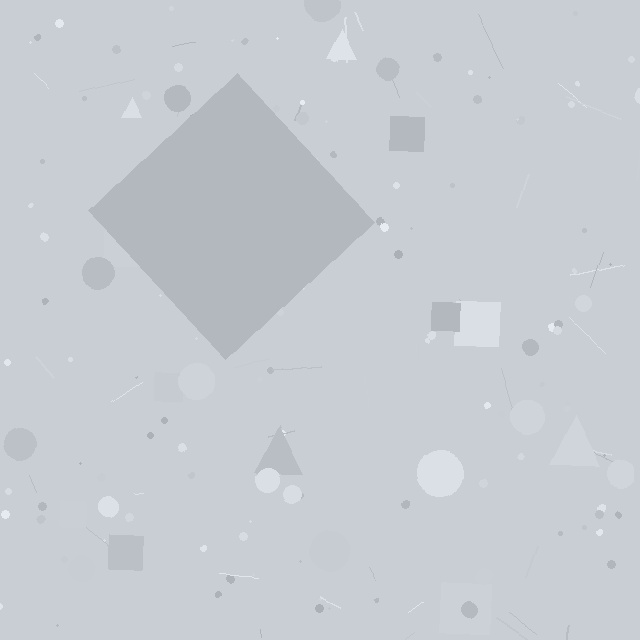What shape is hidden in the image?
A diamond is hidden in the image.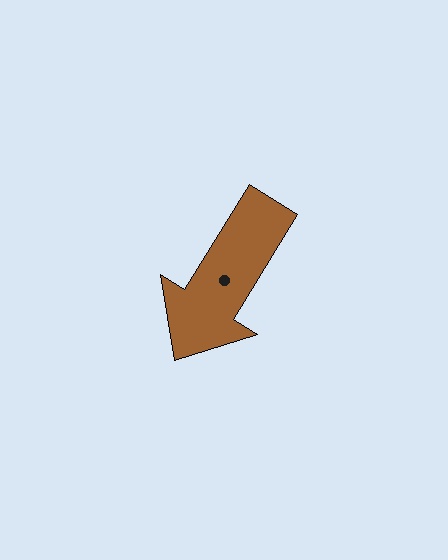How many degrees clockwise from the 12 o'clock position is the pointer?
Approximately 212 degrees.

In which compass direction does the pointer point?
Southwest.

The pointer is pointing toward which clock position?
Roughly 7 o'clock.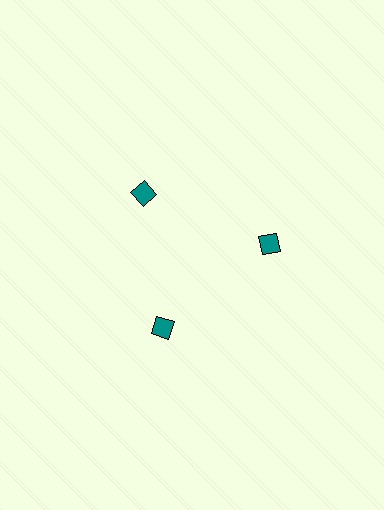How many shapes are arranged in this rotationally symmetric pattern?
There are 3 shapes, arranged in 3 groups of 1.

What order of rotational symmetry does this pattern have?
This pattern has 3-fold rotational symmetry.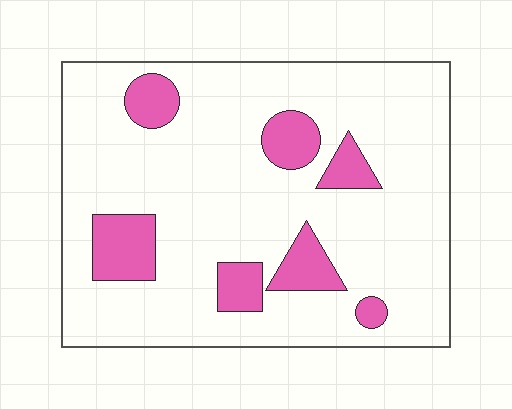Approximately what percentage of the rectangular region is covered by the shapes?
Approximately 15%.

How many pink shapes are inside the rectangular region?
7.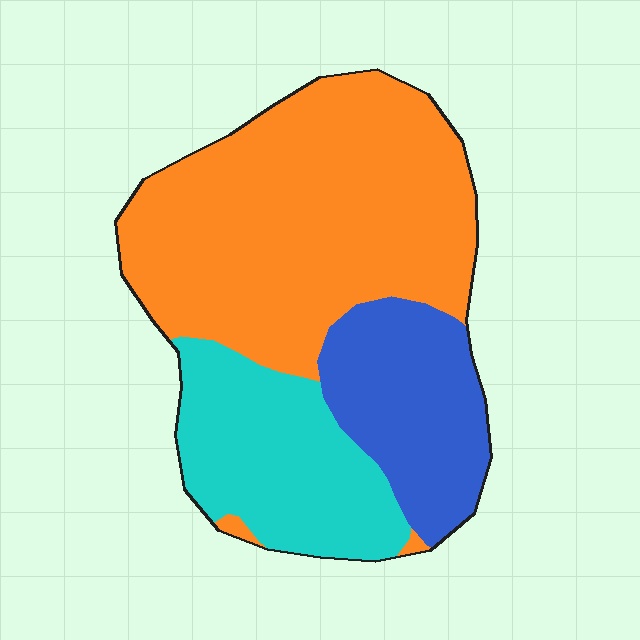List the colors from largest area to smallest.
From largest to smallest: orange, cyan, blue.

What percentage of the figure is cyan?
Cyan takes up about one quarter (1/4) of the figure.